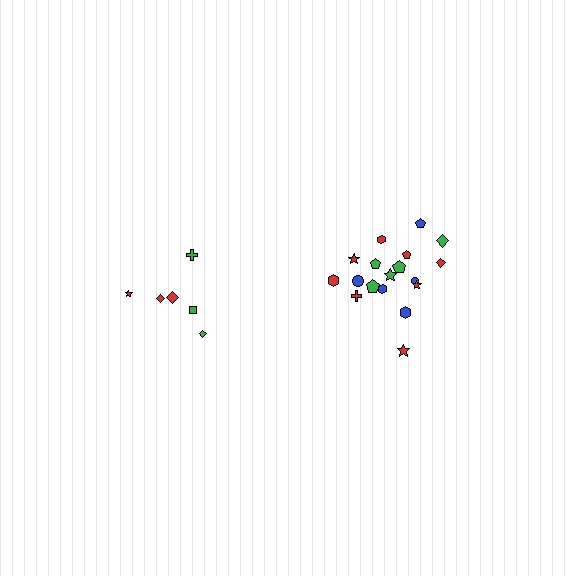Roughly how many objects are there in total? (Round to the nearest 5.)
Roughly 25 objects in total.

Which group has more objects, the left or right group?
The right group.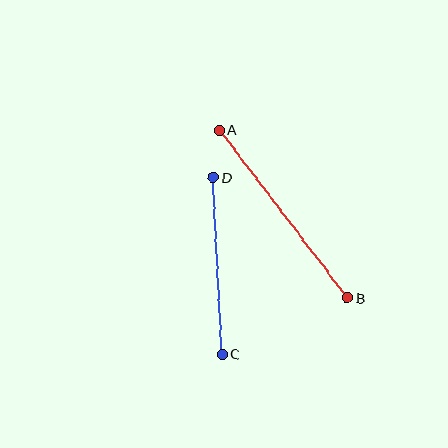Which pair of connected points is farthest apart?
Points A and B are farthest apart.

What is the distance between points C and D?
The distance is approximately 177 pixels.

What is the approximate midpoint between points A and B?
The midpoint is at approximately (283, 214) pixels.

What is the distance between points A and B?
The distance is approximately 211 pixels.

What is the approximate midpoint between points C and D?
The midpoint is at approximately (218, 266) pixels.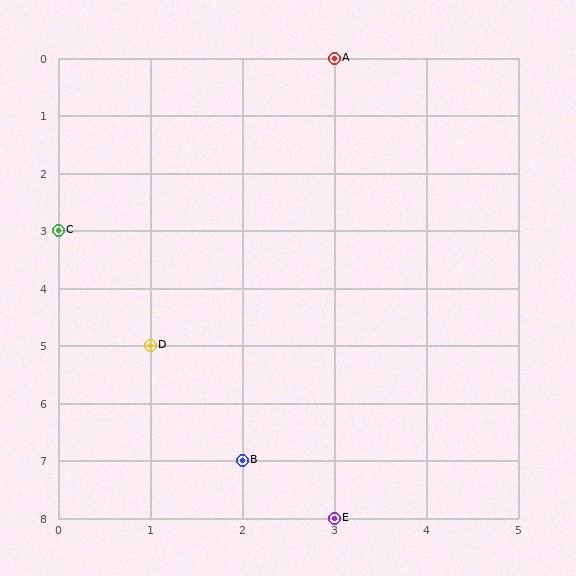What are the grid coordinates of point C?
Point C is at grid coordinates (0, 3).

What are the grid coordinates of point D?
Point D is at grid coordinates (1, 5).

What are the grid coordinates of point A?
Point A is at grid coordinates (3, 0).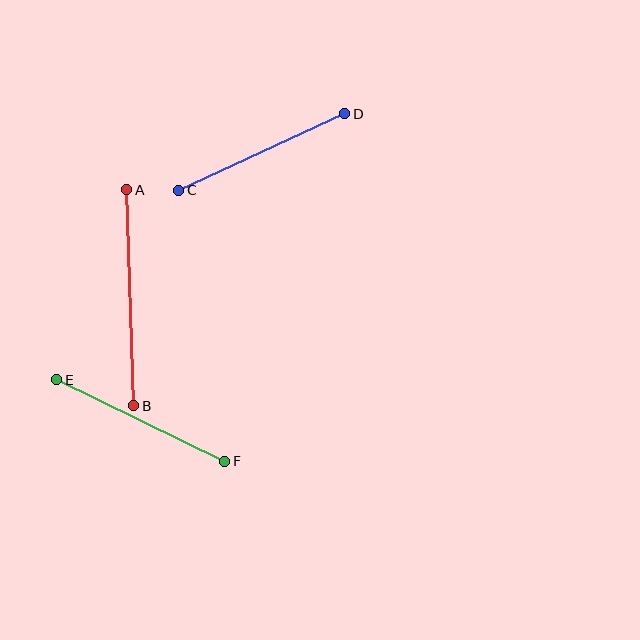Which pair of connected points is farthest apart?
Points A and B are farthest apart.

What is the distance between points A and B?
The distance is approximately 216 pixels.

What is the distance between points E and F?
The distance is approximately 187 pixels.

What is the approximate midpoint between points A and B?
The midpoint is at approximately (130, 298) pixels.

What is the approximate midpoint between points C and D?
The midpoint is at approximately (262, 152) pixels.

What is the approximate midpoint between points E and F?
The midpoint is at approximately (141, 421) pixels.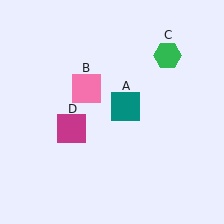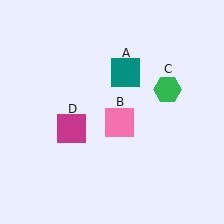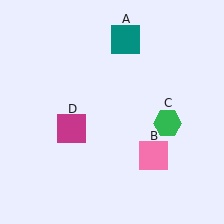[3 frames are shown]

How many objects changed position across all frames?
3 objects changed position: teal square (object A), pink square (object B), green hexagon (object C).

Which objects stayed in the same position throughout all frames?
Magenta square (object D) remained stationary.